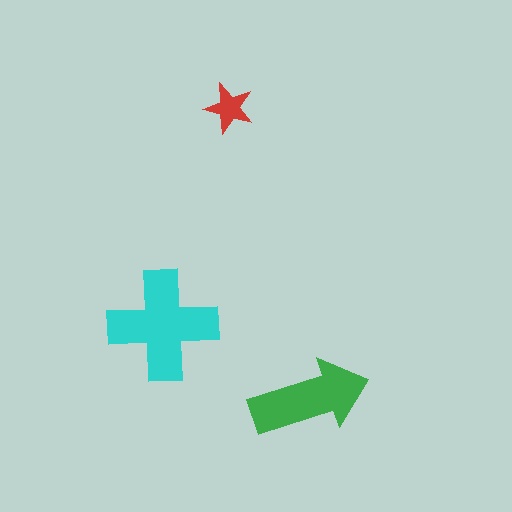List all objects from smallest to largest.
The red star, the green arrow, the cyan cross.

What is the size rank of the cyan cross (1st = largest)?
1st.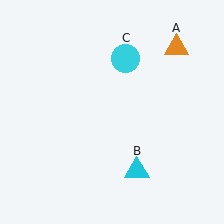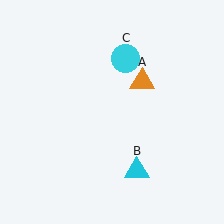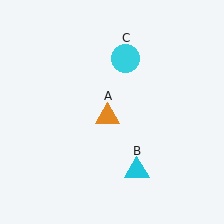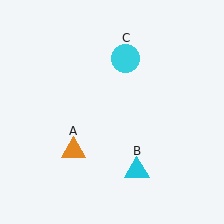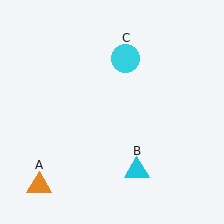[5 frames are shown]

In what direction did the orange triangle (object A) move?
The orange triangle (object A) moved down and to the left.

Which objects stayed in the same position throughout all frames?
Cyan triangle (object B) and cyan circle (object C) remained stationary.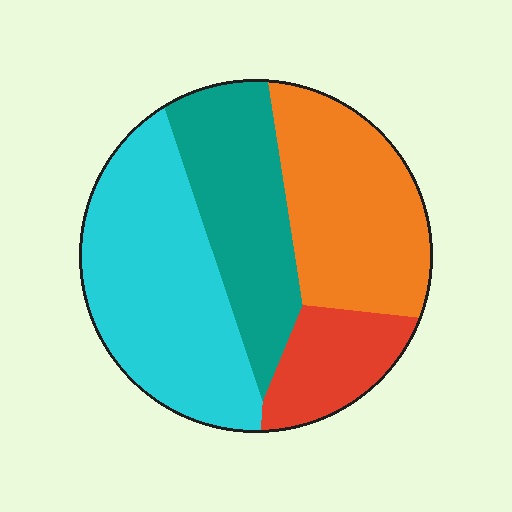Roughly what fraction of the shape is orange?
Orange covers roughly 30% of the shape.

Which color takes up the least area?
Red, at roughly 15%.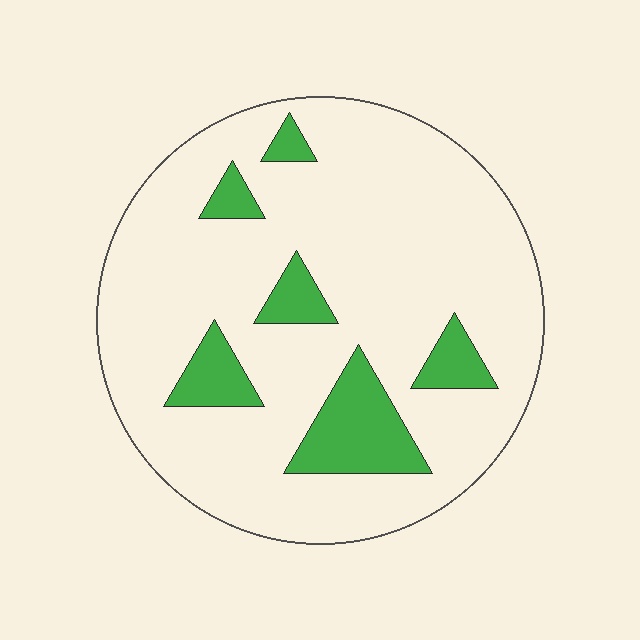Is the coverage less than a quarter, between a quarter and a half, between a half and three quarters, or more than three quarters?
Less than a quarter.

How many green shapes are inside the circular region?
6.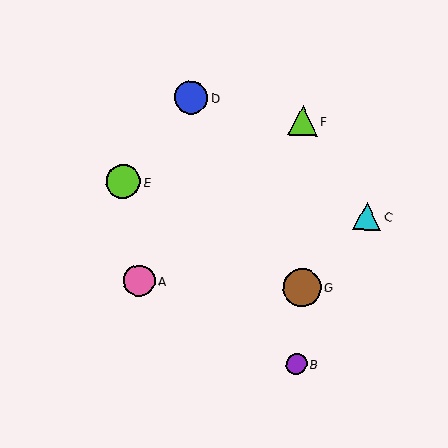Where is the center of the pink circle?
The center of the pink circle is at (139, 281).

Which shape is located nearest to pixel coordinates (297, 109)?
The lime triangle (labeled F) at (302, 121) is nearest to that location.